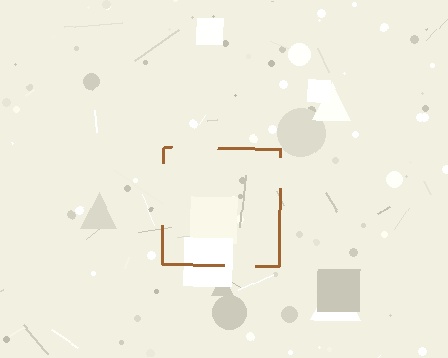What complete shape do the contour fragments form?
The contour fragments form a square.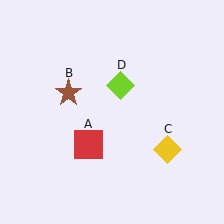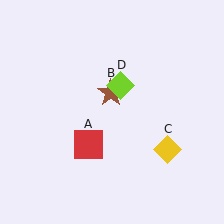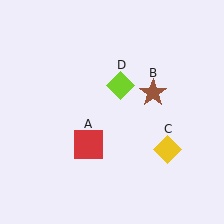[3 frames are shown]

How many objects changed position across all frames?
1 object changed position: brown star (object B).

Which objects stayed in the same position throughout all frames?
Red square (object A) and yellow diamond (object C) and lime diamond (object D) remained stationary.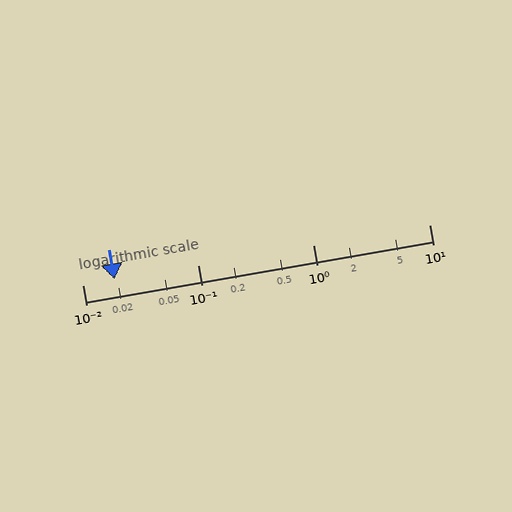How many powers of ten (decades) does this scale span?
The scale spans 3 decades, from 0.01 to 10.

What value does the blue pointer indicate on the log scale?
The pointer indicates approximately 0.019.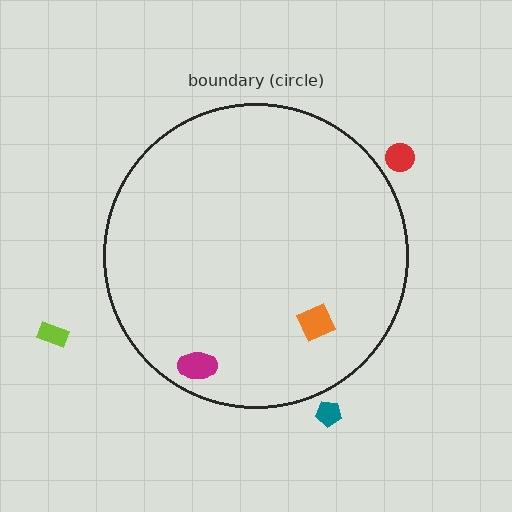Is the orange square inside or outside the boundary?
Inside.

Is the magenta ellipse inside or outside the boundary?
Inside.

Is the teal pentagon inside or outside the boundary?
Outside.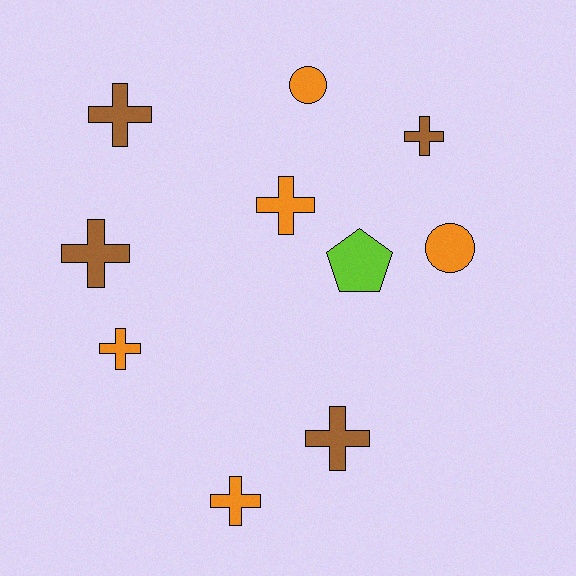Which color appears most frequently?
Orange, with 5 objects.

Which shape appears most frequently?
Cross, with 7 objects.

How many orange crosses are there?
There are 3 orange crosses.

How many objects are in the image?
There are 10 objects.